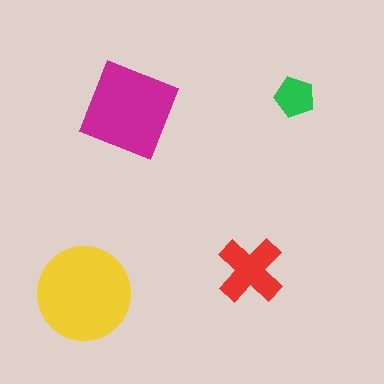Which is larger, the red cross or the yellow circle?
The yellow circle.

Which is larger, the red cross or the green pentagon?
The red cross.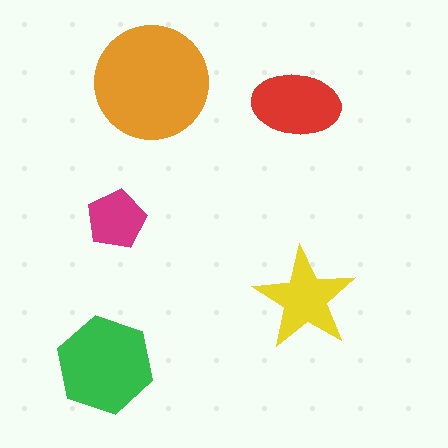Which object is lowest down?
The green hexagon is bottommost.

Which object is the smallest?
The magenta pentagon.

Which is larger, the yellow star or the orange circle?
The orange circle.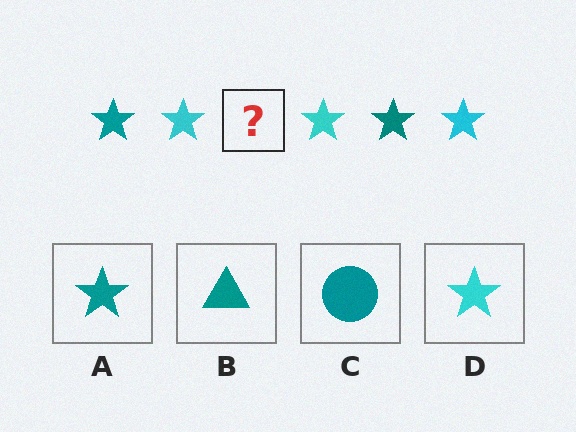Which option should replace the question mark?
Option A.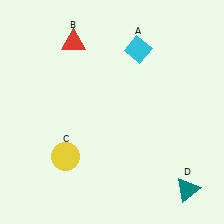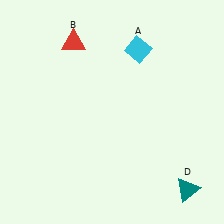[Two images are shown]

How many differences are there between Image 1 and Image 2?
There is 1 difference between the two images.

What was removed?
The yellow circle (C) was removed in Image 2.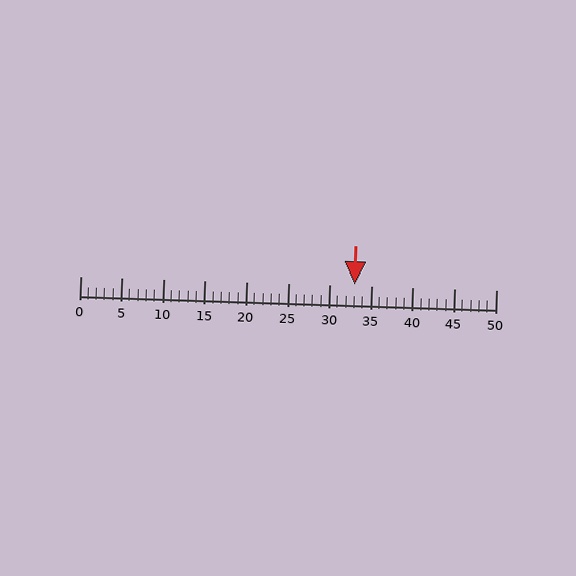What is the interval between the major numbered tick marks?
The major tick marks are spaced 5 units apart.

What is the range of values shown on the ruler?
The ruler shows values from 0 to 50.